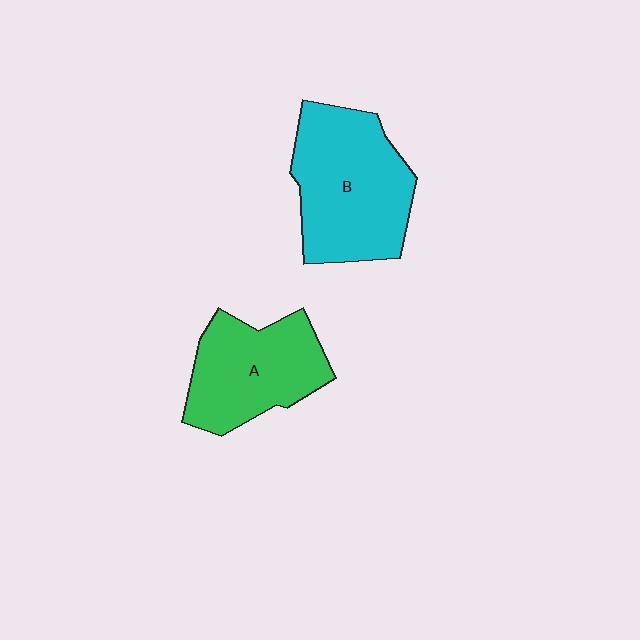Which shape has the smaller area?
Shape A (green).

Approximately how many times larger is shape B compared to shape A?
Approximately 1.3 times.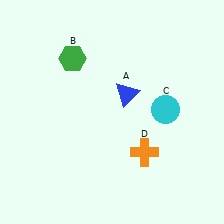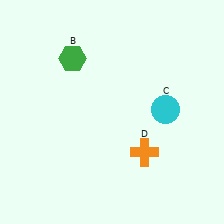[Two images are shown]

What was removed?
The blue triangle (A) was removed in Image 2.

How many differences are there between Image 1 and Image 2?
There is 1 difference between the two images.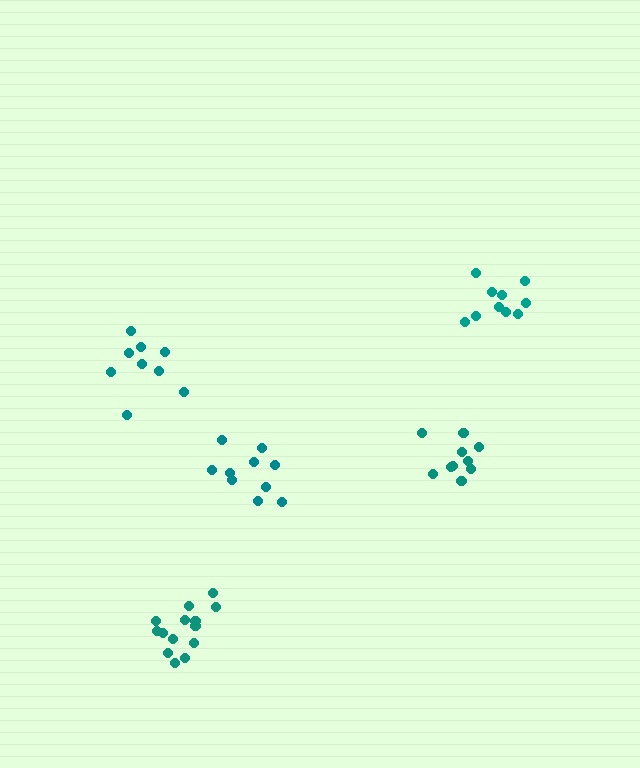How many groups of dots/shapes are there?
There are 5 groups.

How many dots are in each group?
Group 1: 10 dots, Group 2: 14 dots, Group 3: 10 dots, Group 4: 11 dots, Group 5: 9 dots (54 total).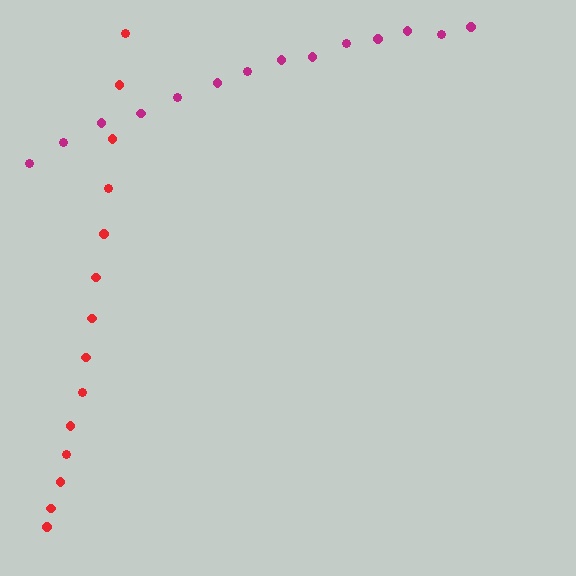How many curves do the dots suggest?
There are 2 distinct paths.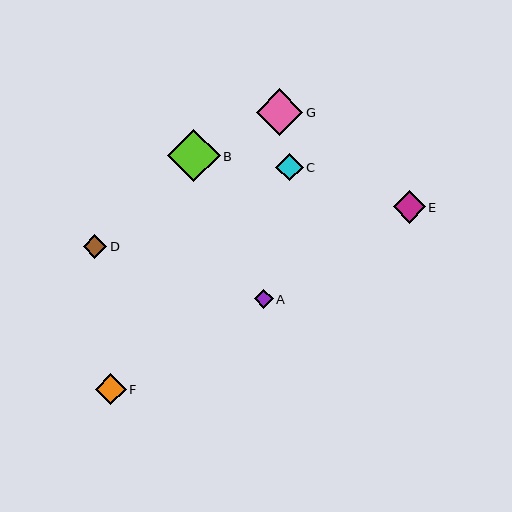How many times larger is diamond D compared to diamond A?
Diamond D is approximately 1.2 times the size of diamond A.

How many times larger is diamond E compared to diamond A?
Diamond E is approximately 1.7 times the size of diamond A.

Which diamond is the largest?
Diamond B is the largest with a size of approximately 52 pixels.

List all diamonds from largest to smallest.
From largest to smallest: B, G, E, F, C, D, A.